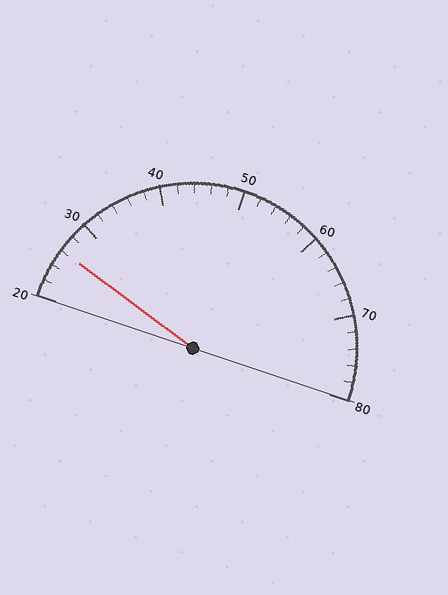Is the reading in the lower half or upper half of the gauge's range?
The reading is in the lower half of the range (20 to 80).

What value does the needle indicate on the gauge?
The needle indicates approximately 26.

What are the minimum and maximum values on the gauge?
The gauge ranges from 20 to 80.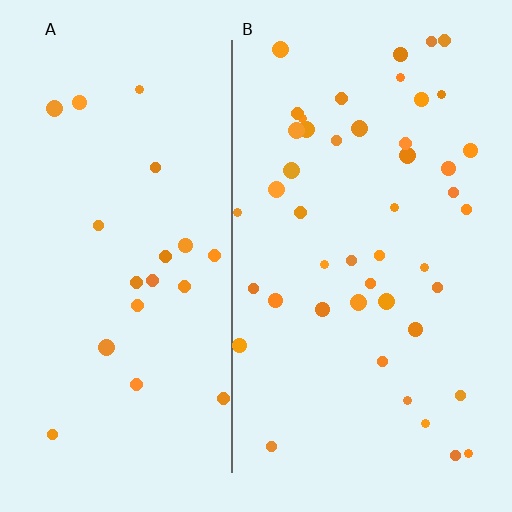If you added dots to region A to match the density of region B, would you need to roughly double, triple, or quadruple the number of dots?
Approximately double.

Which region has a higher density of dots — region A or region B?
B (the right).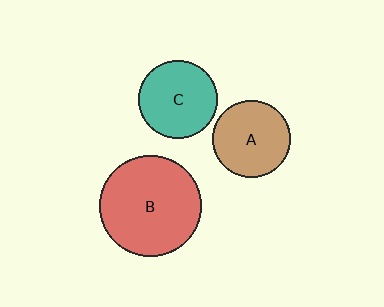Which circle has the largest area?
Circle B (red).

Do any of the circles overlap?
No, none of the circles overlap.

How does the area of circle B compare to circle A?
Approximately 1.7 times.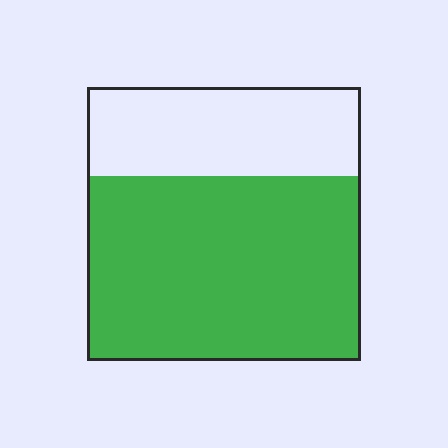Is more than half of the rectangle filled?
Yes.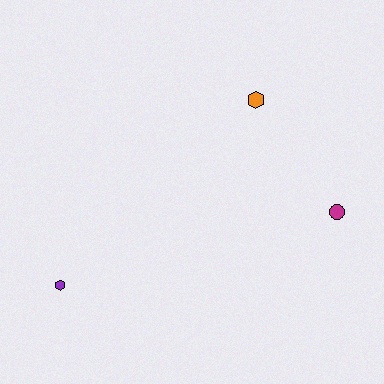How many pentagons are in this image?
There are no pentagons.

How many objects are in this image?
There are 3 objects.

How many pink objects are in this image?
There are no pink objects.